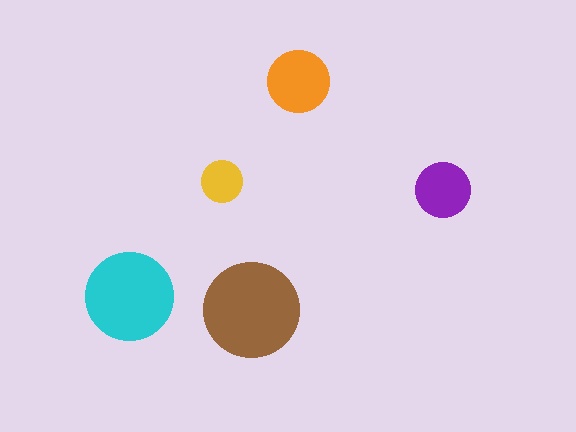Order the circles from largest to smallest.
the brown one, the cyan one, the orange one, the purple one, the yellow one.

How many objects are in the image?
There are 5 objects in the image.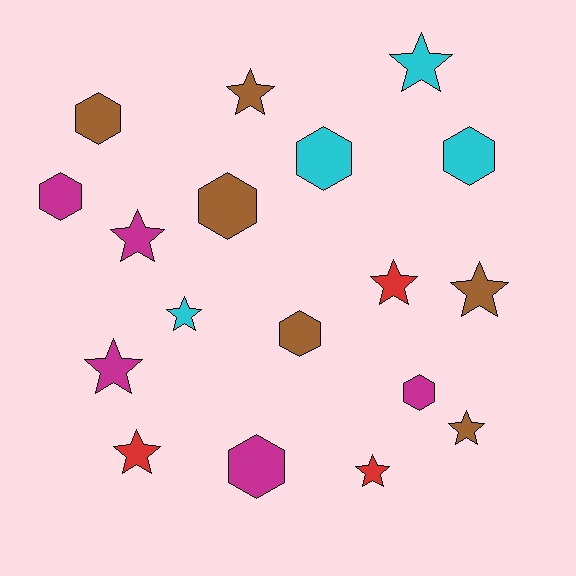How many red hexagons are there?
There are no red hexagons.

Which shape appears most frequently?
Star, with 10 objects.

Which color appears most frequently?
Brown, with 6 objects.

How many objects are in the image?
There are 18 objects.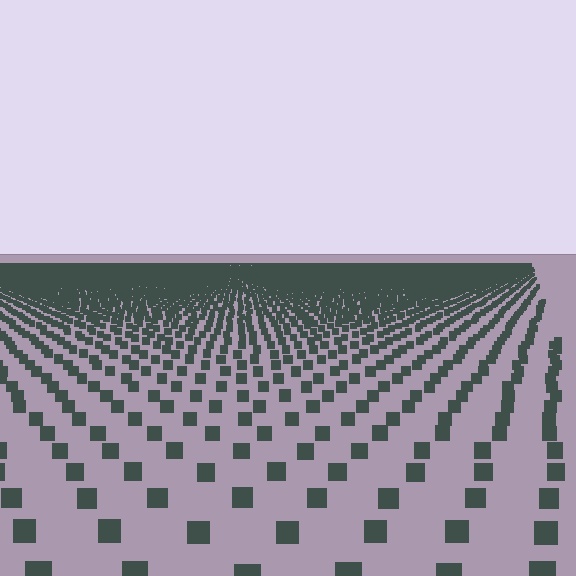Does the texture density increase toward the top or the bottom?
Density increases toward the top.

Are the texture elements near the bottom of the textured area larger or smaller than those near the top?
Larger. Near the bottom, elements are closer to the viewer and appear at a bigger on-screen size.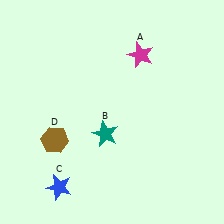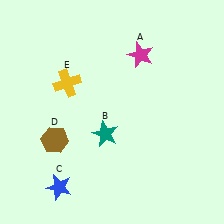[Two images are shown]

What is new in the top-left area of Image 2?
A yellow cross (E) was added in the top-left area of Image 2.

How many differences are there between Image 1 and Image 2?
There is 1 difference between the two images.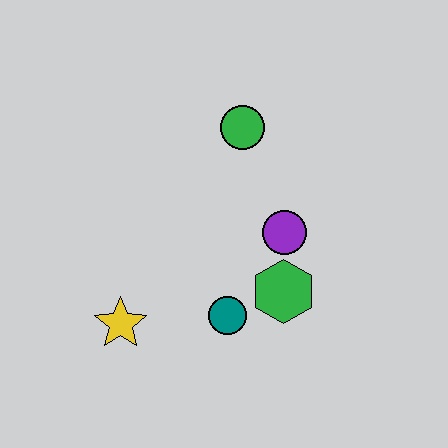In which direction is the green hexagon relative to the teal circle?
The green hexagon is to the right of the teal circle.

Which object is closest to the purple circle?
The green hexagon is closest to the purple circle.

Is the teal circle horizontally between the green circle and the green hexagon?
No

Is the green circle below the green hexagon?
No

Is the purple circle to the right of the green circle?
Yes